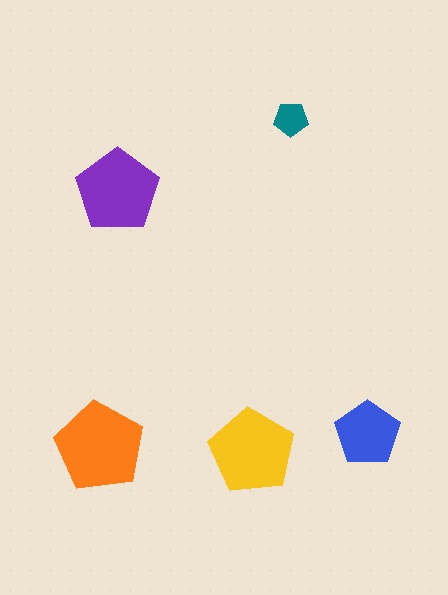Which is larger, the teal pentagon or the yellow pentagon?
The yellow one.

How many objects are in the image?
There are 5 objects in the image.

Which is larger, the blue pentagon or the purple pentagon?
The purple one.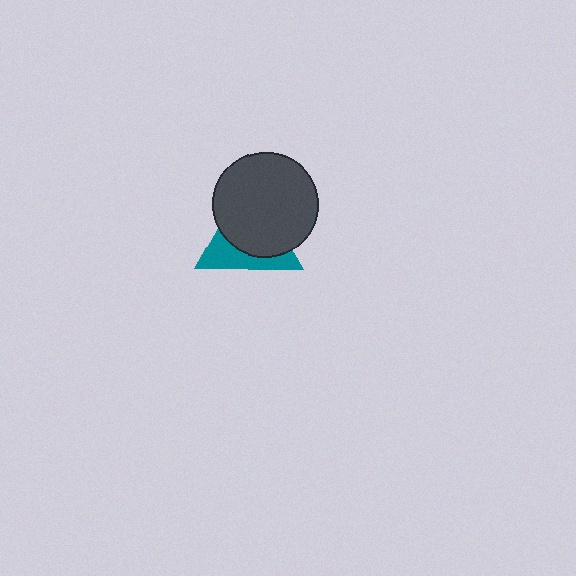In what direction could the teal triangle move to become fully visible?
The teal triangle could move toward the lower-left. That would shift it out from behind the dark gray circle entirely.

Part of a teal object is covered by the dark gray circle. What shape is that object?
It is a triangle.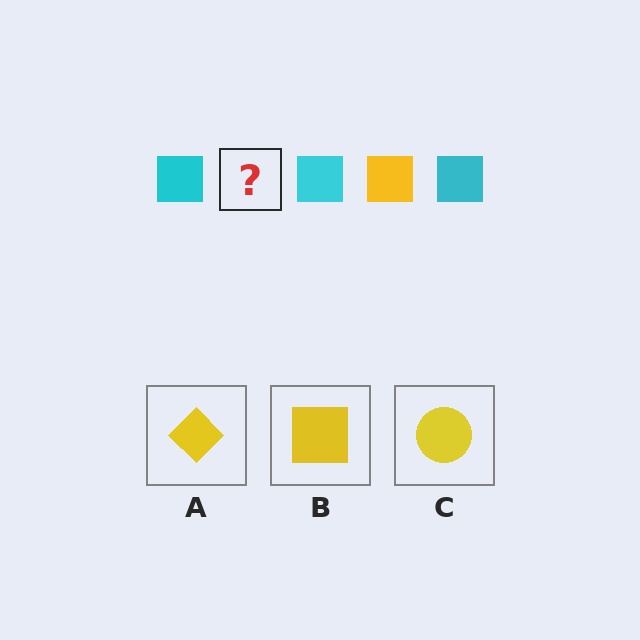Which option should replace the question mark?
Option B.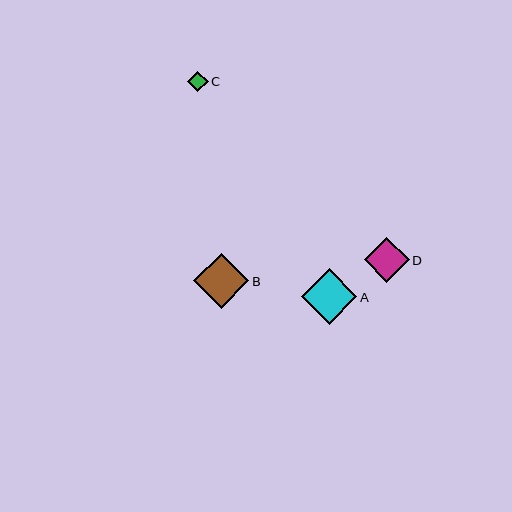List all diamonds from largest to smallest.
From largest to smallest: A, B, D, C.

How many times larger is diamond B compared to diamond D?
Diamond B is approximately 1.2 times the size of diamond D.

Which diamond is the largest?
Diamond A is the largest with a size of approximately 55 pixels.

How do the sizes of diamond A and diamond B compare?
Diamond A and diamond B are approximately the same size.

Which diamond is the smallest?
Diamond C is the smallest with a size of approximately 20 pixels.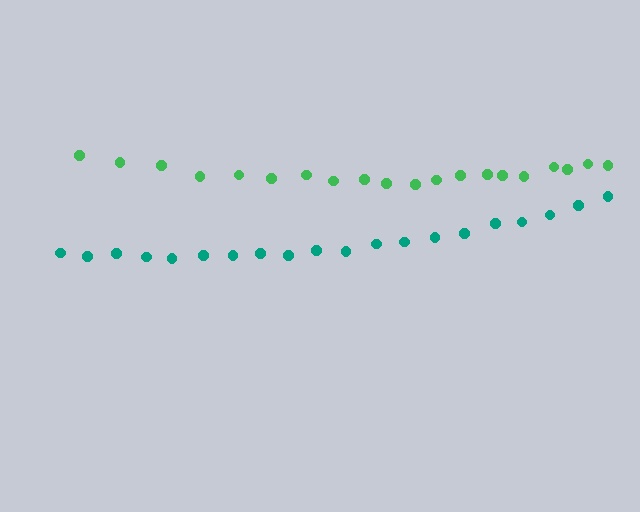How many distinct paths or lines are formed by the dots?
There are 2 distinct paths.